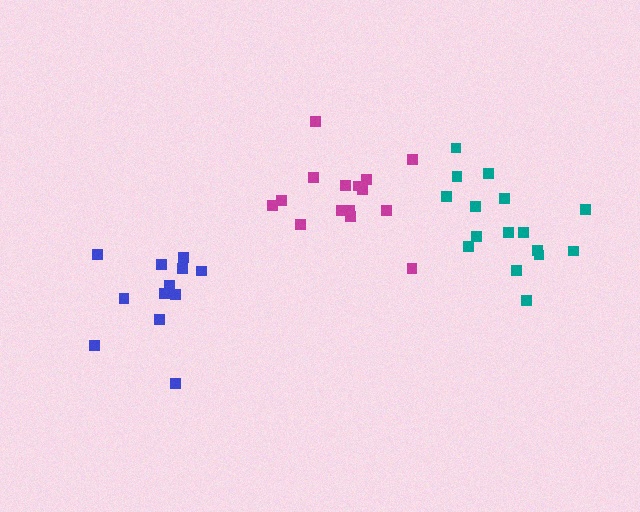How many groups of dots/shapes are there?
There are 3 groups.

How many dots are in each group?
Group 1: 15 dots, Group 2: 16 dots, Group 3: 12 dots (43 total).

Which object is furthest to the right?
The teal cluster is rightmost.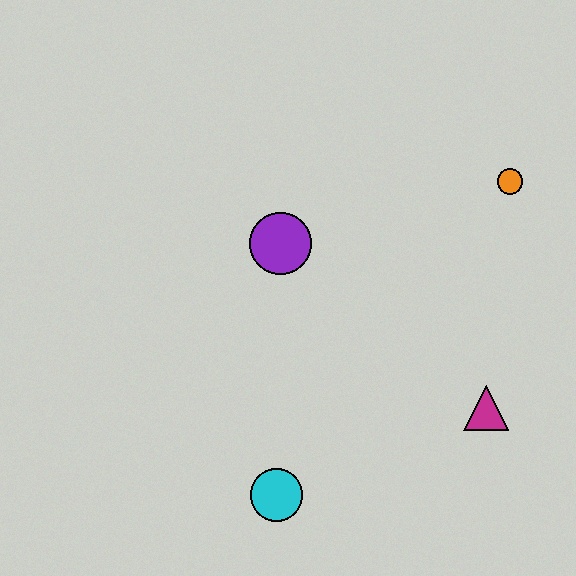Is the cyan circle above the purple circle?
No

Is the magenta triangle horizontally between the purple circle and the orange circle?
Yes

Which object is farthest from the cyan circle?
The orange circle is farthest from the cyan circle.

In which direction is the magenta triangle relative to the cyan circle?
The magenta triangle is to the right of the cyan circle.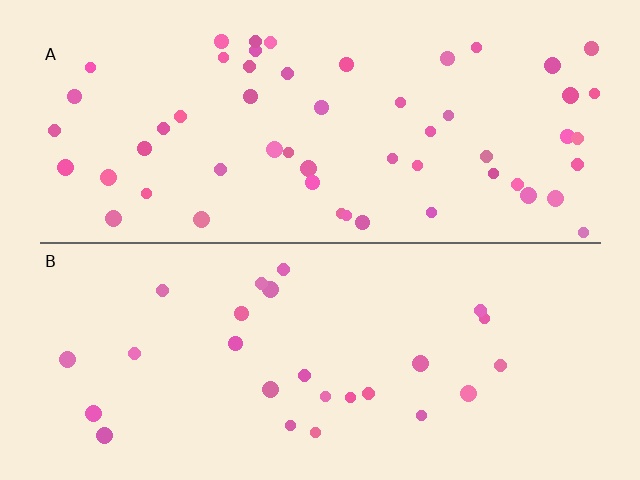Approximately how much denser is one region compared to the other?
Approximately 2.1× — region A over region B.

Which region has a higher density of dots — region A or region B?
A (the top).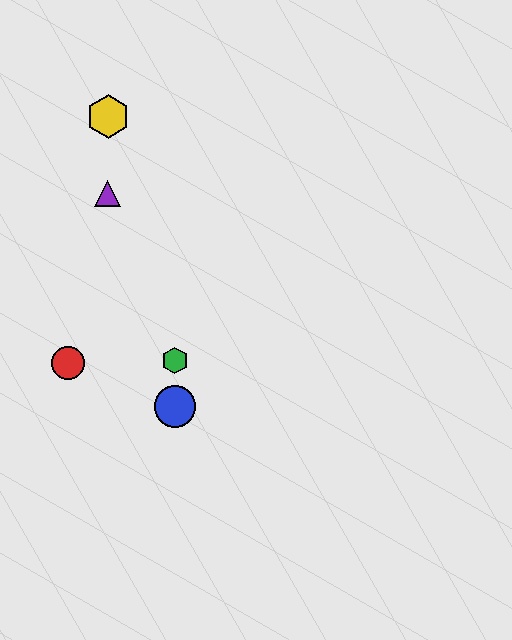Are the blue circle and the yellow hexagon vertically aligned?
No, the blue circle is at x≈175 and the yellow hexagon is at x≈108.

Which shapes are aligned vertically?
The blue circle, the green hexagon are aligned vertically.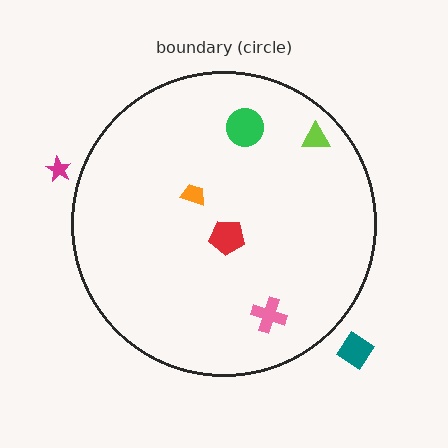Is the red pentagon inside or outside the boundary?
Inside.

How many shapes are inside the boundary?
5 inside, 2 outside.